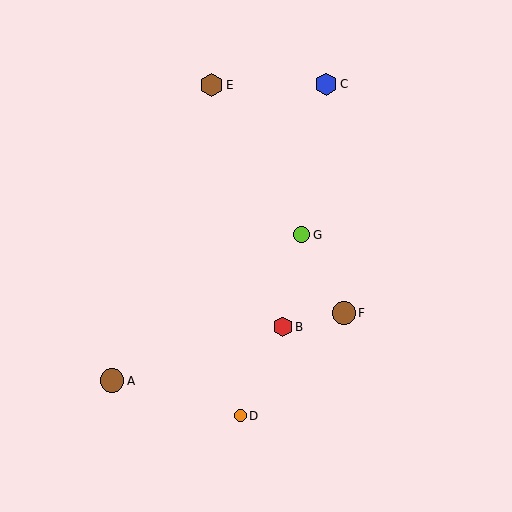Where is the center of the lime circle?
The center of the lime circle is at (302, 235).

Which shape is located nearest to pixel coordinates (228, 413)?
The orange circle (labeled D) at (240, 416) is nearest to that location.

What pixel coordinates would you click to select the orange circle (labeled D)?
Click at (240, 416) to select the orange circle D.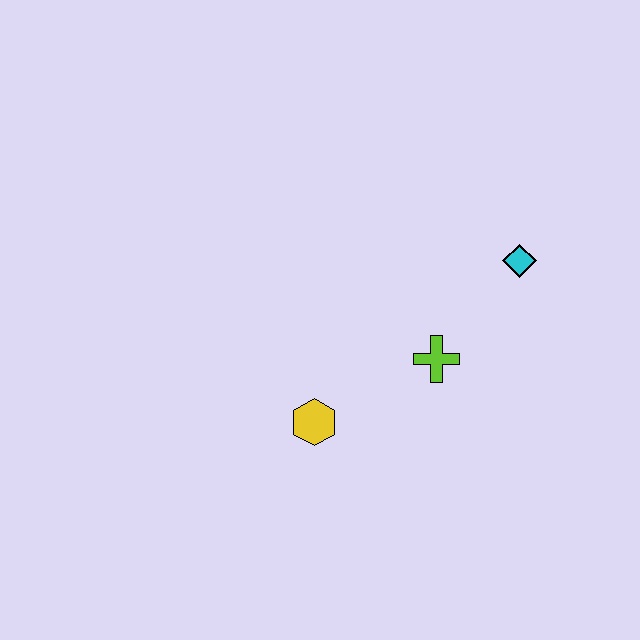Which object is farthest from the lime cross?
The yellow hexagon is farthest from the lime cross.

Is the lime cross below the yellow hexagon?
No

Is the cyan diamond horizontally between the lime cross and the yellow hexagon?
No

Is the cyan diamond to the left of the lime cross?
No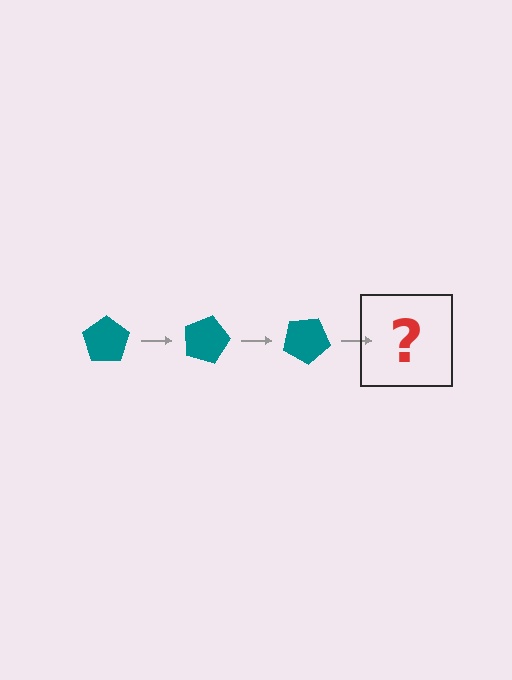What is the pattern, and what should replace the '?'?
The pattern is that the pentagon rotates 15 degrees each step. The '?' should be a teal pentagon rotated 45 degrees.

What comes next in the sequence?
The next element should be a teal pentagon rotated 45 degrees.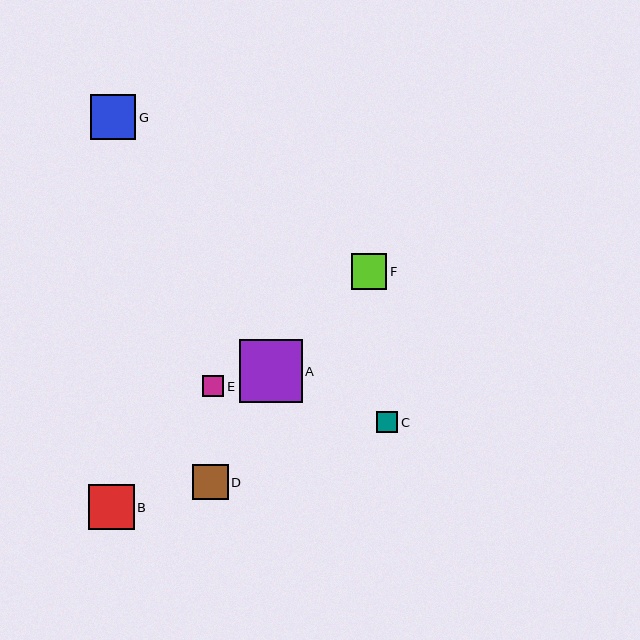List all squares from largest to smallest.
From largest to smallest: A, B, G, F, D, E, C.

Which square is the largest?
Square A is the largest with a size of approximately 63 pixels.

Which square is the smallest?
Square C is the smallest with a size of approximately 21 pixels.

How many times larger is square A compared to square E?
Square A is approximately 2.9 times the size of square E.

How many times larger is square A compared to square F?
Square A is approximately 1.8 times the size of square F.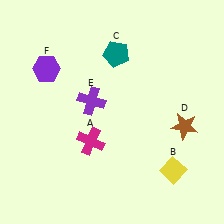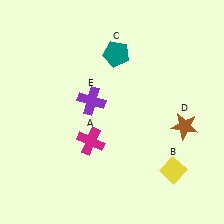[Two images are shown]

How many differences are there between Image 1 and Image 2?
There is 1 difference between the two images.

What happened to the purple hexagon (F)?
The purple hexagon (F) was removed in Image 2. It was in the top-left area of Image 1.